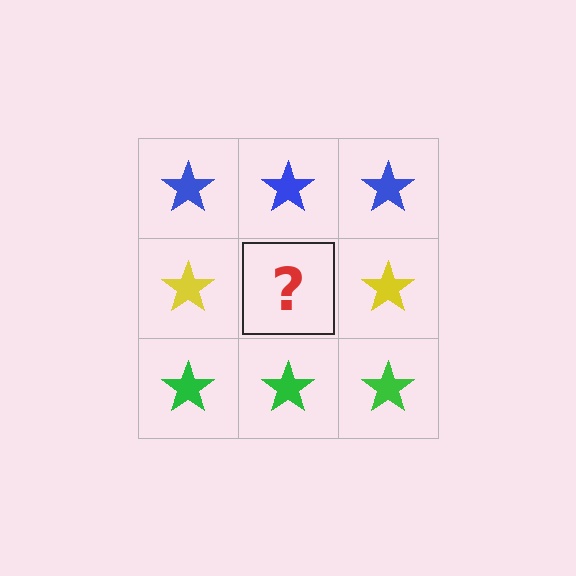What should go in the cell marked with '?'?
The missing cell should contain a yellow star.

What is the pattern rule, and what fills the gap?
The rule is that each row has a consistent color. The gap should be filled with a yellow star.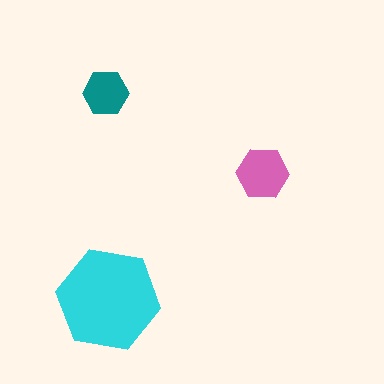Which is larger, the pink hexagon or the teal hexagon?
The pink one.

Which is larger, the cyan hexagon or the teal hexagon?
The cyan one.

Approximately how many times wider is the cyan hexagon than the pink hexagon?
About 2 times wider.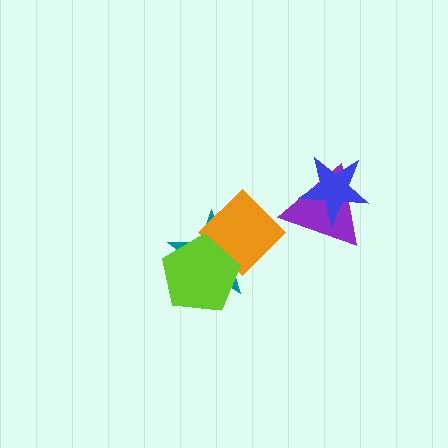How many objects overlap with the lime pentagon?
2 objects overlap with the lime pentagon.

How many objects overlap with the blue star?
1 object overlaps with the blue star.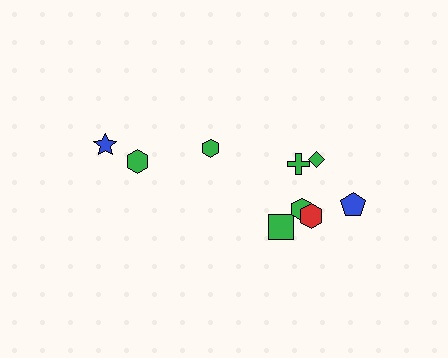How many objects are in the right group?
There are 6 objects.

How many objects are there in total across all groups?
There are 9 objects.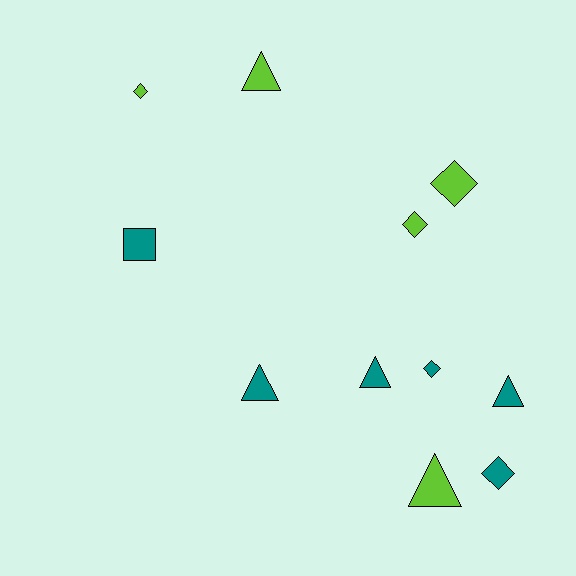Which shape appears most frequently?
Diamond, with 5 objects.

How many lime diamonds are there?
There are 3 lime diamonds.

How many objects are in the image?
There are 11 objects.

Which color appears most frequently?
Teal, with 6 objects.